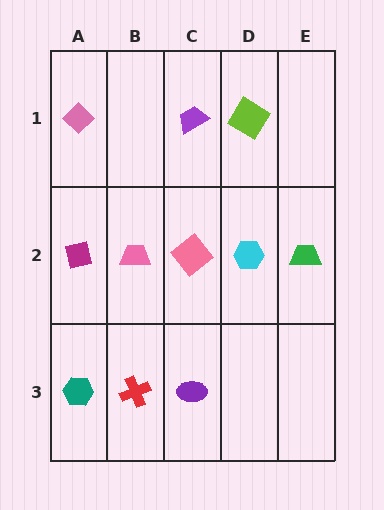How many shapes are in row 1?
3 shapes.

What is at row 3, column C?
A purple ellipse.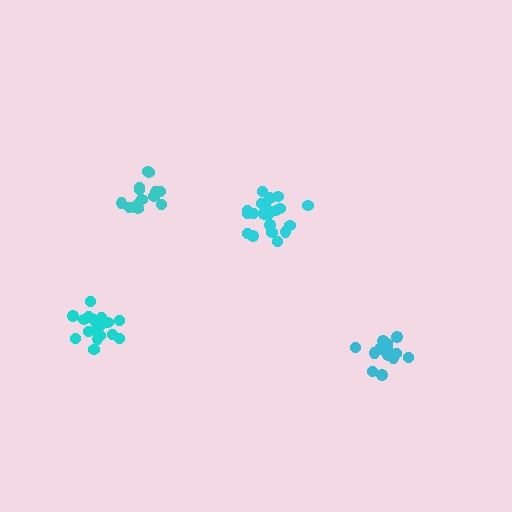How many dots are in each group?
Group 1: 14 dots, Group 2: 20 dots, Group 3: 18 dots, Group 4: 14 dots (66 total).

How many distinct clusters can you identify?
There are 4 distinct clusters.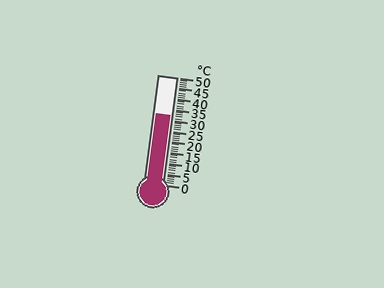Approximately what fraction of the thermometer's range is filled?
The thermometer is filled to approximately 65% of its range.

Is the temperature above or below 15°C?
The temperature is above 15°C.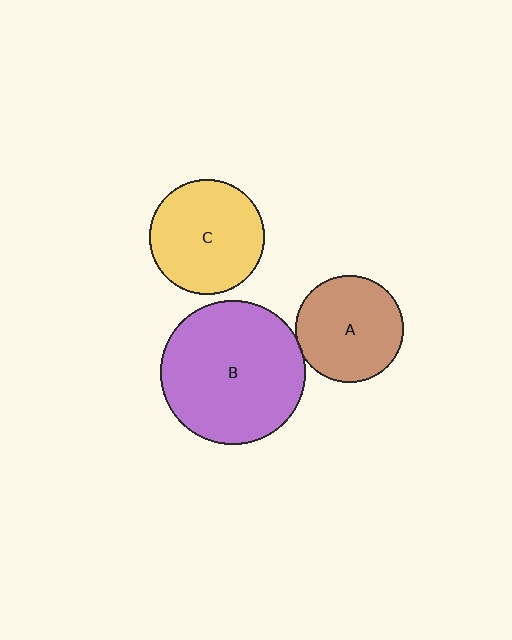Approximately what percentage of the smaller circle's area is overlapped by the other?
Approximately 5%.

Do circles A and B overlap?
Yes.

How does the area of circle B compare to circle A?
Approximately 1.8 times.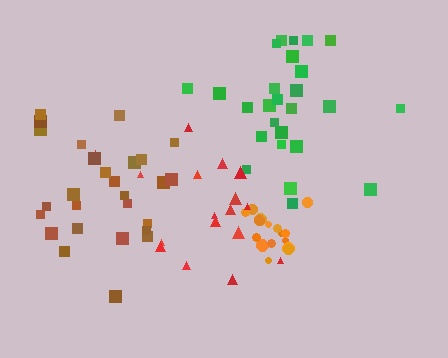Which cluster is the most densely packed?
Orange.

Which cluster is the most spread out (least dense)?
Red.